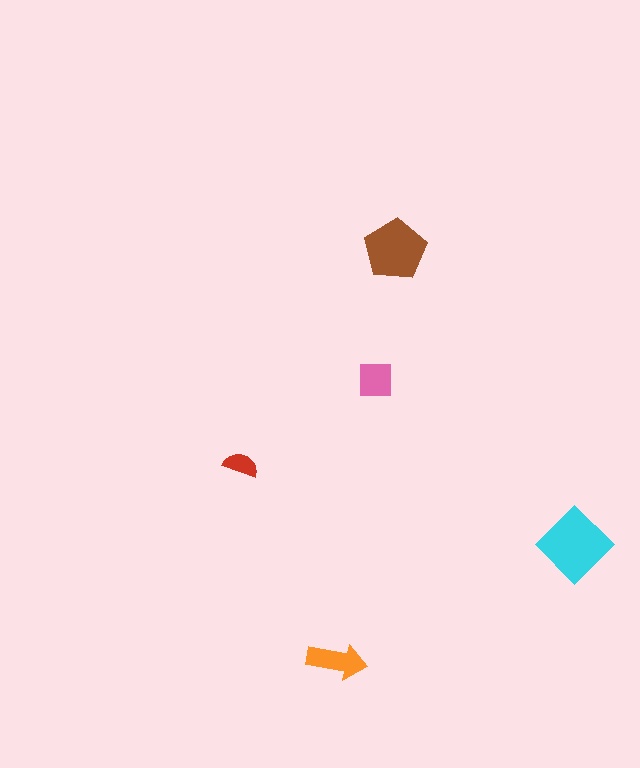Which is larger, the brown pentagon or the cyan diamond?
The cyan diamond.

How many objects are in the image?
There are 5 objects in the image.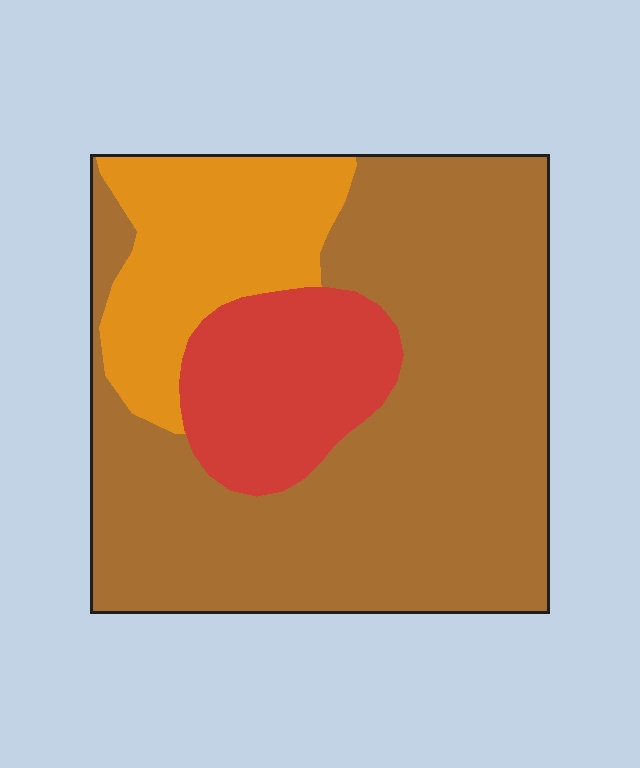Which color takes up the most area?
Brown, at roughly 65%.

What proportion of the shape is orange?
Orange takes up between a sixth and a third of the shape.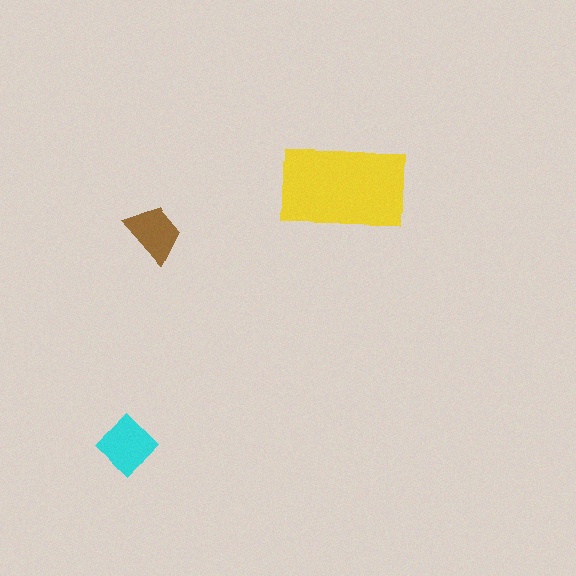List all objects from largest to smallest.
The yellow rectangle, the cyan diamond, the brown trapezoid.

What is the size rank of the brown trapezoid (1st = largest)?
3rd.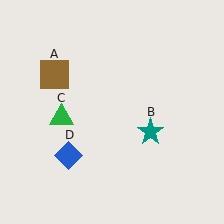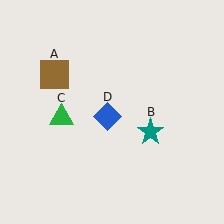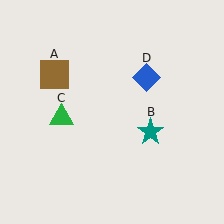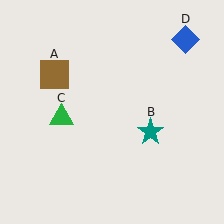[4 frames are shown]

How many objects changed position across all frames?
1 object changed position: blue diamond (object D).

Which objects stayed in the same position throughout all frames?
Brown square (object A) and teal star (object B) and green triangle (object C) remained stationary.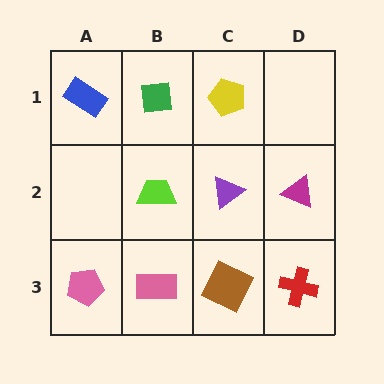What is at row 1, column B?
A green square.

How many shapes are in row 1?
3 shapes.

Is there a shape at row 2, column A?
No, that cell is empty.